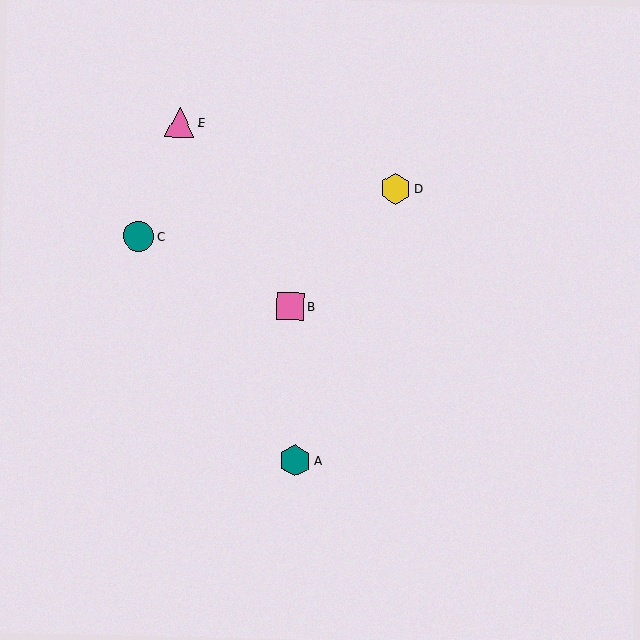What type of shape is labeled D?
Shape D is a yellow hexagon.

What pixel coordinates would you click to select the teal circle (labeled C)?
Click at (139, 236) to select the teal circle C.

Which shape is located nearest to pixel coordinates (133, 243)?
The teal circle (labeled C) at (139, 236) is nearest to that location.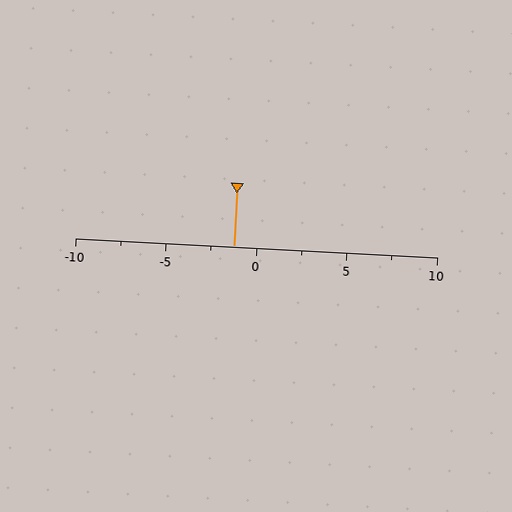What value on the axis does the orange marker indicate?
The marker indicates approximately -1.2.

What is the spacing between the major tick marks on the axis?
The major ticks are spaced 5 apart.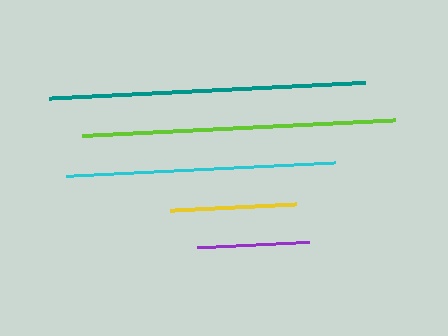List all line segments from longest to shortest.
From longest to shortest: teal, lime, cyan, yellow, purple.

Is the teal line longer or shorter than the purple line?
The teal line is longer than the purple line.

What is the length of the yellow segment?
The yellow segment is approximately 125 pixels long.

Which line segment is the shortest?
The purple line is the shortest at approximately 112 pixels.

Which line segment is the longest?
The teal line is the longest at approximately 316 pixels.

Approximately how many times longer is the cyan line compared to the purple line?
The cyan line is approximately 2.4 times the length of the purple line.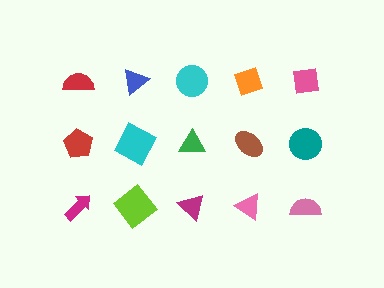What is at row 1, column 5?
A pink square.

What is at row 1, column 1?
A red semicircle.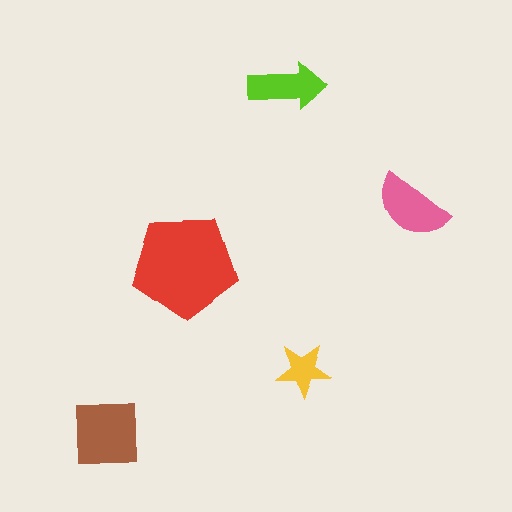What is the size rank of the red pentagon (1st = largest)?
1st.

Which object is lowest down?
The brown square is bottommost.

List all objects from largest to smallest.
The red pentagon, the brown square, the pink semicircle, the lime arrow, the yellow star.